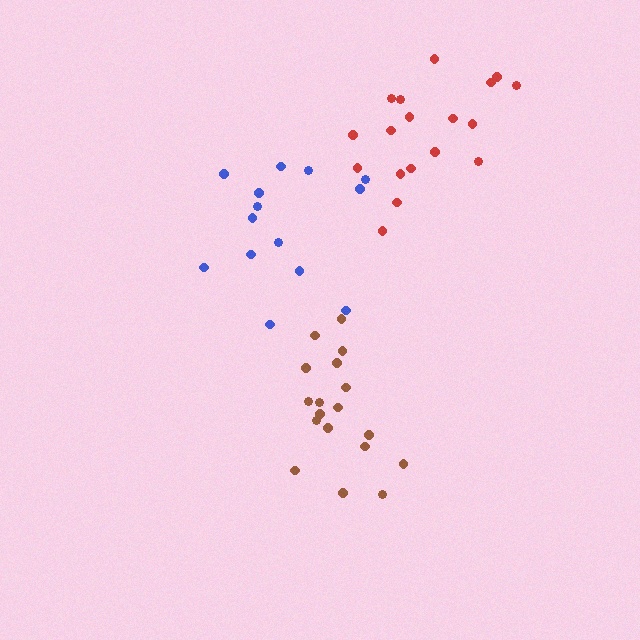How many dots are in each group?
Group 1: 18 dots, Group 2: 18 dots, Group 3: 14 dots (50 total).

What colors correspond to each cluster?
The clusters are colored: brown, red, blue.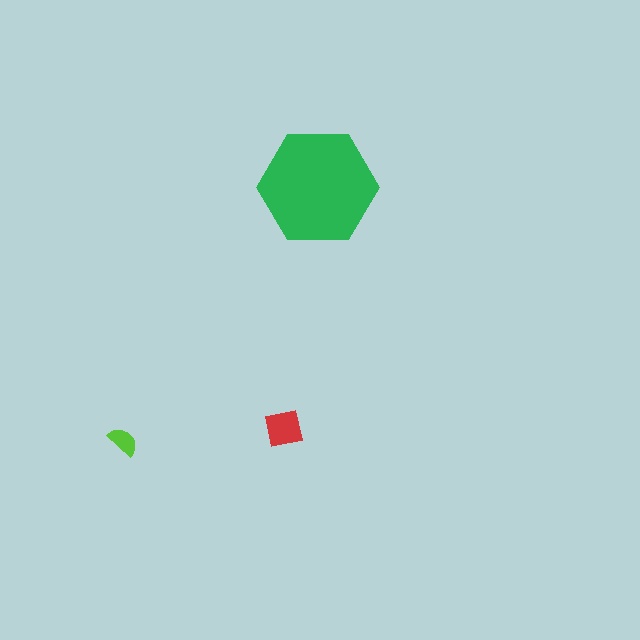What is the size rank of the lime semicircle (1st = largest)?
3rd.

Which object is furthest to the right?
The green hexagon is rightmost.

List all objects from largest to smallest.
The green hexagon, the red square, the lime semicircle.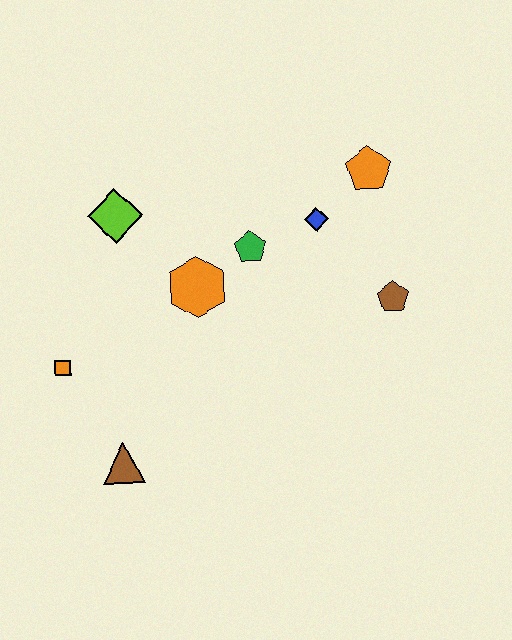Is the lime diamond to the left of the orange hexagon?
Yes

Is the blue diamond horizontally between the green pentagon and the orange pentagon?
Yes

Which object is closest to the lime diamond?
The orange hexagon is closest to the lime diamond.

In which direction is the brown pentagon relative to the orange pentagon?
The brown pentagon is below the orange pentagon.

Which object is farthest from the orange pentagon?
The brown triangle is farthest from the orange pentagon.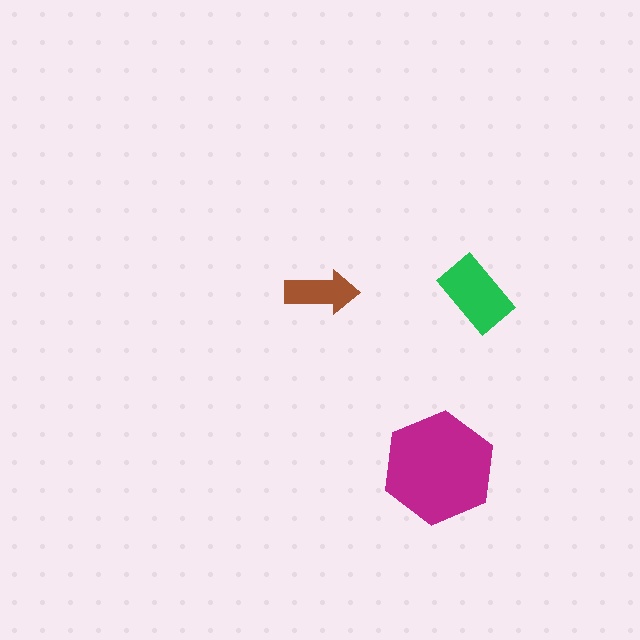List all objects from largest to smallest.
The magenta hexagon, the green rectangle, the brown arrow.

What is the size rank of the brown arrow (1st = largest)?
3rd.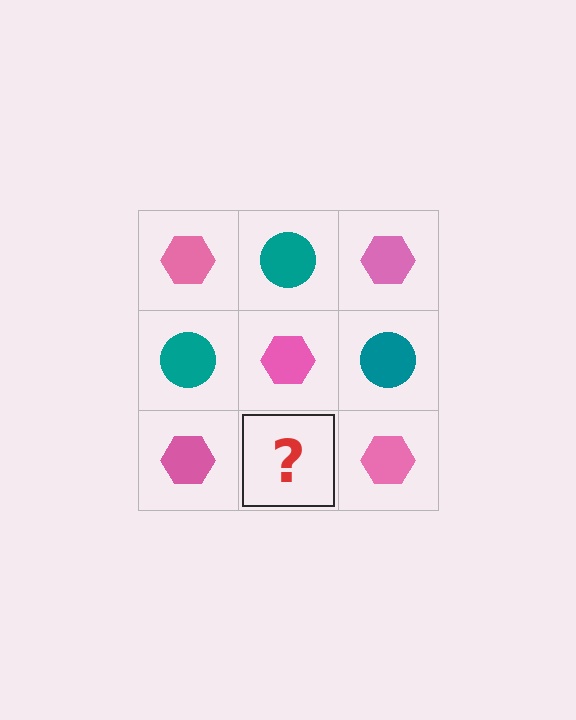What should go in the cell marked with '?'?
The missing cell should contain a teal circle.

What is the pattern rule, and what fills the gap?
The rule is that it alternates pink hexagon and teal circle in a checkerboard pattern. The gap should be filled with a teal circle.